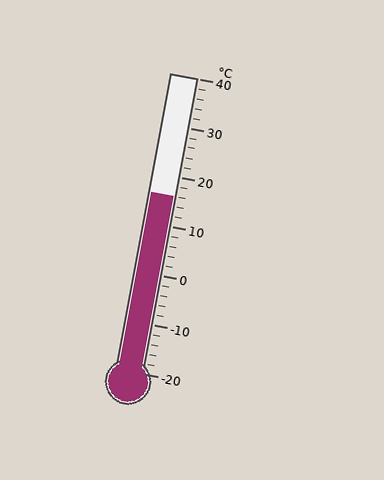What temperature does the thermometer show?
The thermometer shows approximately 16°C.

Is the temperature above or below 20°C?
The temperature is below 20°C.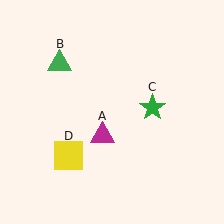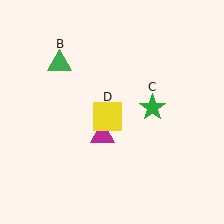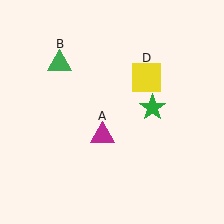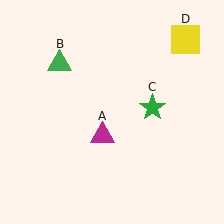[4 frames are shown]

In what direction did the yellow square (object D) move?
The yellow square (object D) moved up and to the right.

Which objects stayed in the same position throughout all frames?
Magenta triangle (object A) and green triangle (object B) and green star (object C) remained stationary.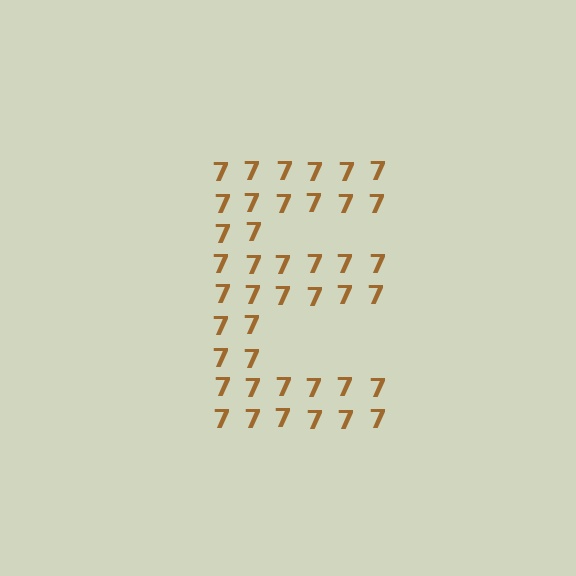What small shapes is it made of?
It is made of small digit 7's.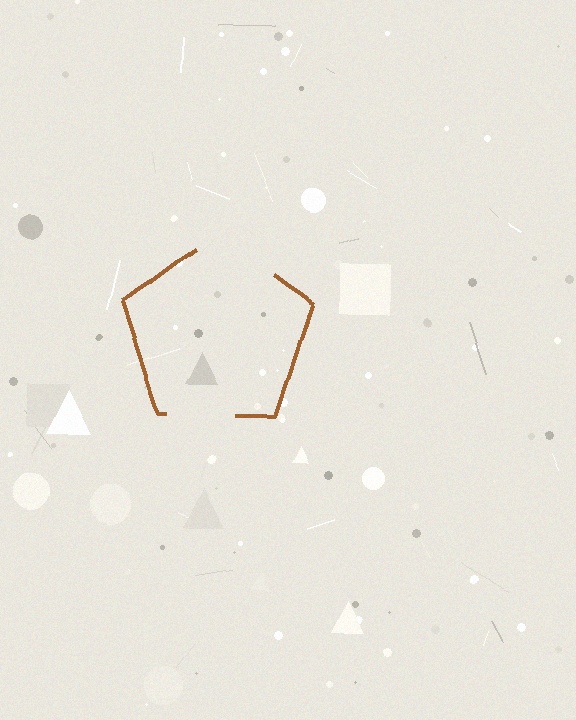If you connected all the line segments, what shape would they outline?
They would outline a pentagon.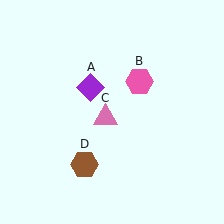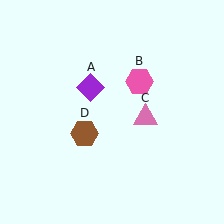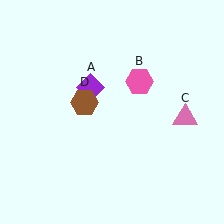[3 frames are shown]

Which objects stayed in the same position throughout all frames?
Purple diamond (object A) and pink hexagon (object B) remained stationary.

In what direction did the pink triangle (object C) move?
The pink triangle (object C) moved right.